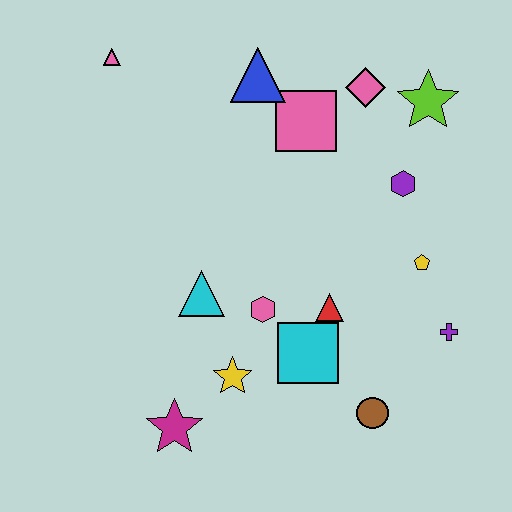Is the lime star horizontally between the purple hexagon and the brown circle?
No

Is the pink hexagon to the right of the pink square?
No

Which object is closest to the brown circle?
The cyan square is closest to the brown circle.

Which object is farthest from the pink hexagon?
The pink triangle is farthest from the pink hexagon.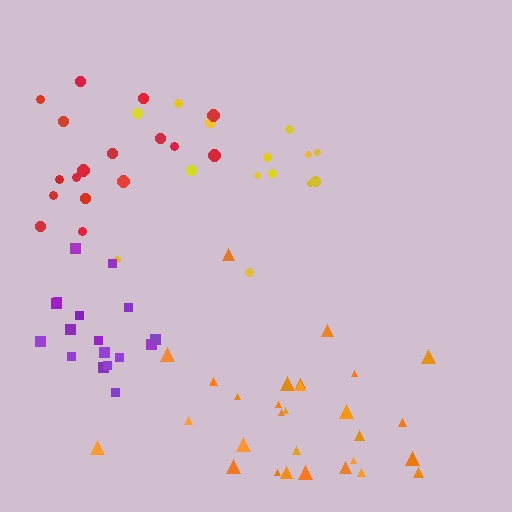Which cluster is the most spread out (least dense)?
Red.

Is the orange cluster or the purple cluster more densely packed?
Purple.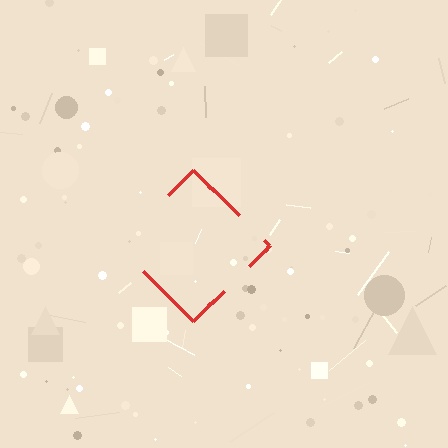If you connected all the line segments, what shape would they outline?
They would outline a diamond.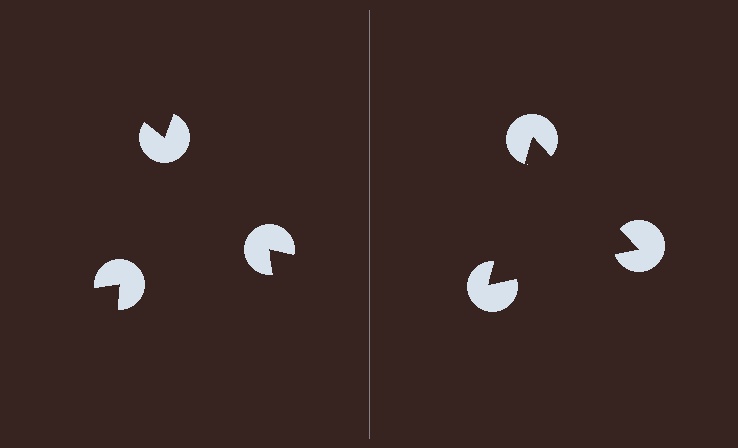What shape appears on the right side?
An illusory triangle.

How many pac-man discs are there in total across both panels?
6 — 3 on each side.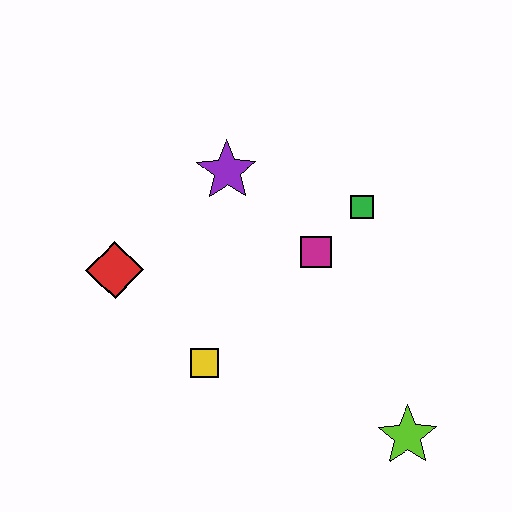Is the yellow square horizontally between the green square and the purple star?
No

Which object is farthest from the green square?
The red diamond is farthest from the green square.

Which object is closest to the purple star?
The magenta square is closest to the purple star.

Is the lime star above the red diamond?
No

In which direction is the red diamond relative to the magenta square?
The red diamond is to the left of the magenta square.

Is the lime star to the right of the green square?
Yes